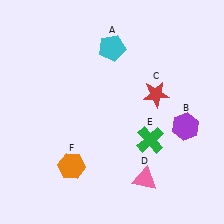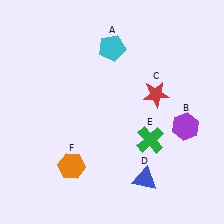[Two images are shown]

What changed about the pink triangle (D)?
In Image 1, D is pink. In Image 2, it changed to blue.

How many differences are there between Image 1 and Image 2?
There is 1 difference between the two images.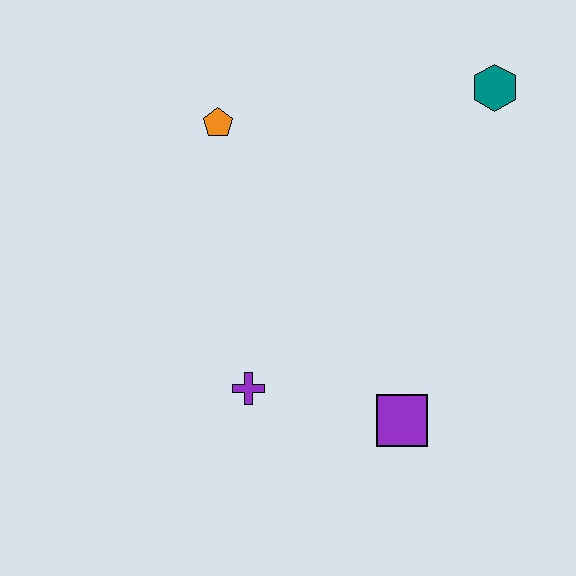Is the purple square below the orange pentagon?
Yes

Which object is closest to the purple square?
The purple cross is closest to the purple square.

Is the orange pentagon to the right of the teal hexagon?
No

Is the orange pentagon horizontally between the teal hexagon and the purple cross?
No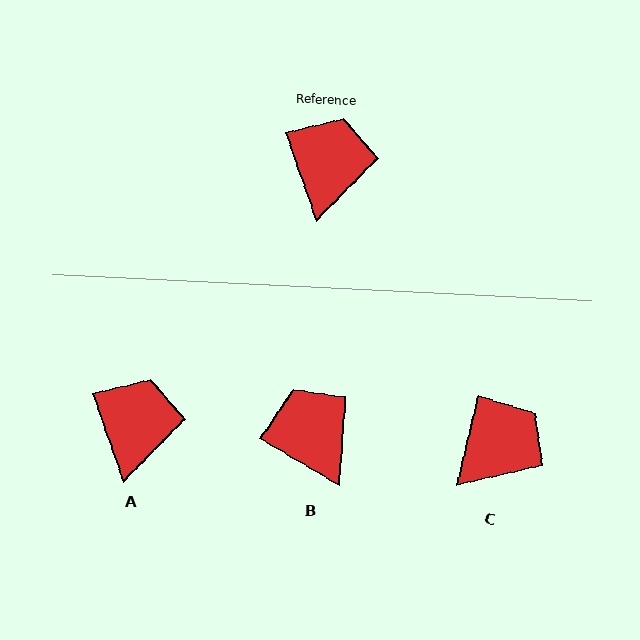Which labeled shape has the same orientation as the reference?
A.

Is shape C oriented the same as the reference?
No, it is off by about 33 degrees.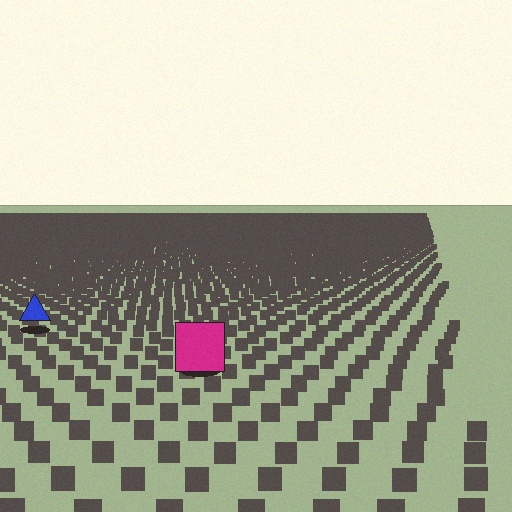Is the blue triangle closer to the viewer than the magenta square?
No. The magenta square is closer — you can tell from the texture gradient: the ground texture is coarser near it.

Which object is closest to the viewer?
The magenta square is closest. The texture marks near it are larger and more spread out.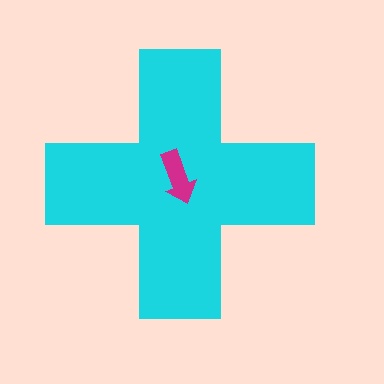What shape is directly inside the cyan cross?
The magenta arrow.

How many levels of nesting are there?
2.